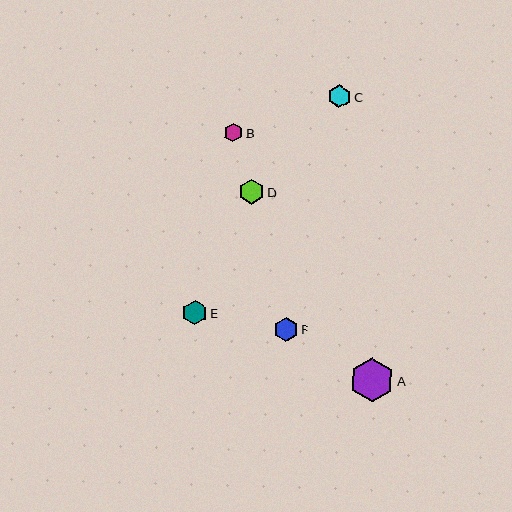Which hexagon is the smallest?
Hexagon B is the smallest with a size of approximately 19 pixels.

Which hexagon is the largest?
Hexagon A is the largest with a size of approximately 44 pixels.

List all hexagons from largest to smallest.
From largest to smallest: A, D, E, F, C, B.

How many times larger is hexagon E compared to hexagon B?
Hexagon E is approximately 1.3 times the size of hexagon B.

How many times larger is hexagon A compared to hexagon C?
Hexagon A is approximately 2.0 times the size of hexagon C.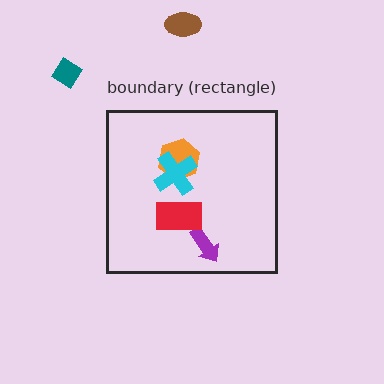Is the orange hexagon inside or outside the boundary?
Inside.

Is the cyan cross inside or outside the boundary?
Inside.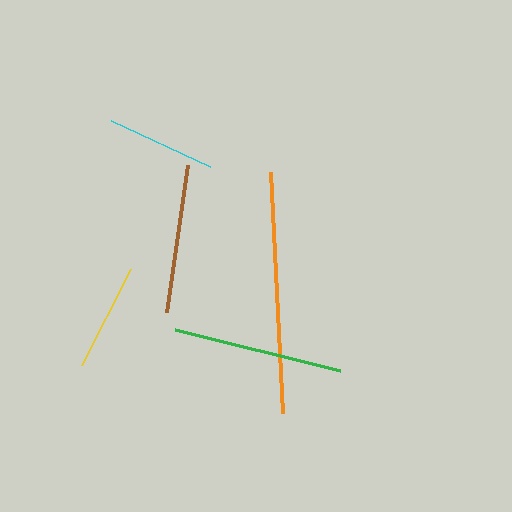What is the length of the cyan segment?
The cyan segment is approximately 109 pixels long.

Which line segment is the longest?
The orange line is the longest at approximately 241 pixels.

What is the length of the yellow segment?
The yellow segment is approximately 108 pixels long.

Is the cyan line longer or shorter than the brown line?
The brown line is longer than the cyan line.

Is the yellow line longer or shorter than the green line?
The green line is longer than the yellow line.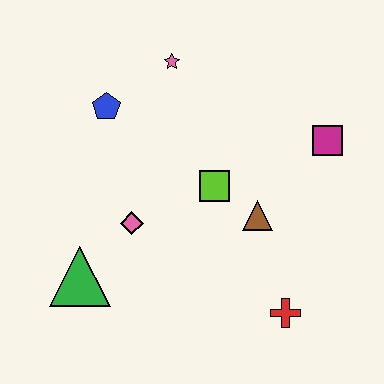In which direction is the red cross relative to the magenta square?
The red cross is below the magenta square.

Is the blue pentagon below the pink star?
Yes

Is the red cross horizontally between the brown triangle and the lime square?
No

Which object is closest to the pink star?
The blue pentagon is closest to the pink star.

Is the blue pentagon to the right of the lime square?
No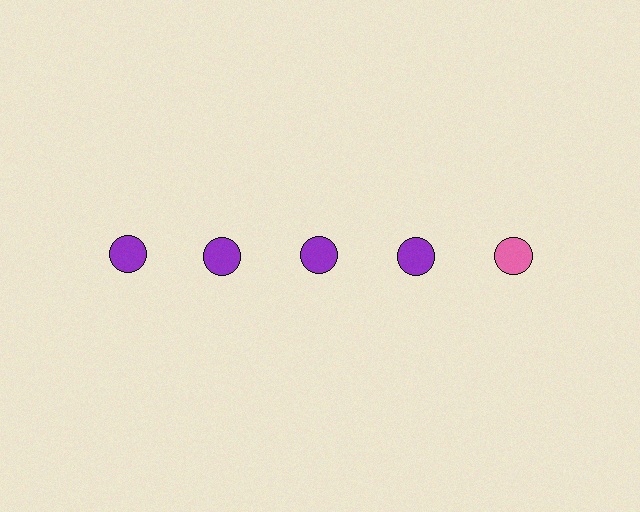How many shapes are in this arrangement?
There are 5 shapes arranged in a grid pattern.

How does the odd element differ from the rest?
It has a different color: pink instead of purple.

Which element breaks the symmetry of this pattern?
The pink circle in the top row, rightmost column breaks the symmetry. All other shapes are purple circles.